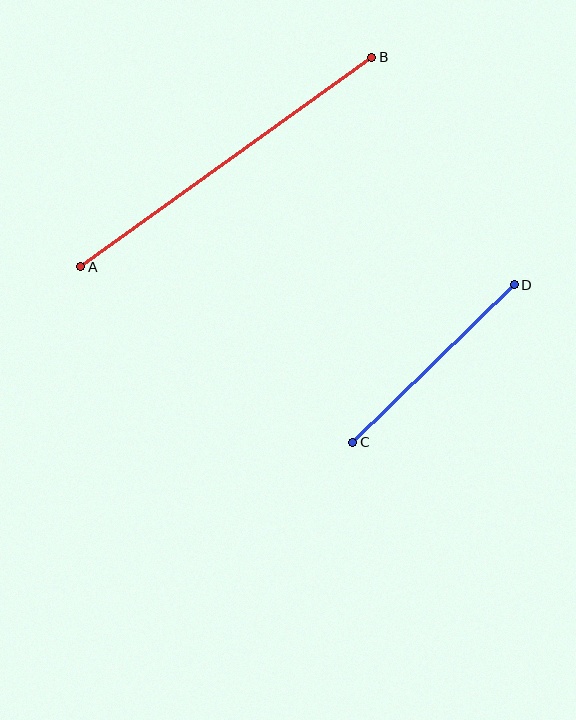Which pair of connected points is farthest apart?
Points A and B are farthest apart.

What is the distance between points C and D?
The distance is approximately 225 pixels.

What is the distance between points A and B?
The distance is approximately 359 pixels.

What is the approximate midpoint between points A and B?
The midpoint is at approximately (226, 162) pixels.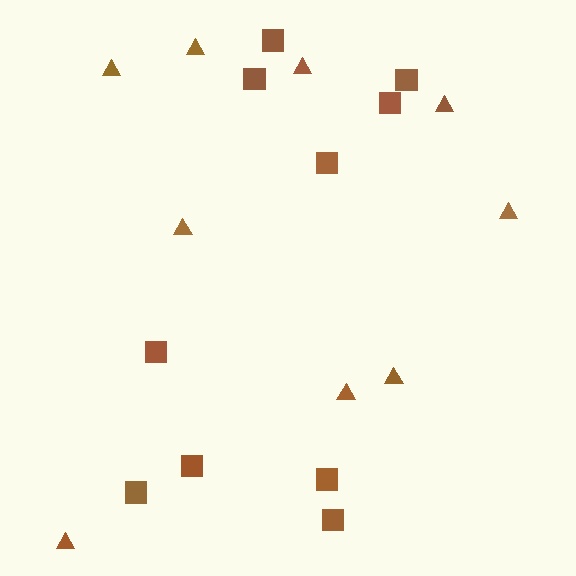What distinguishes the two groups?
There are 2 groups: one group of triangles (9) and one group of squares (10).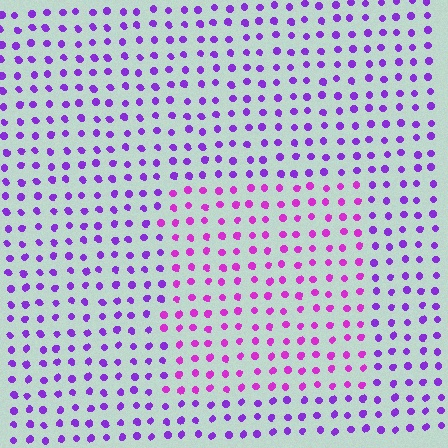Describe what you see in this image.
The image is filled with small purple elements in a uniform arrangement. A rectangle-shaped region is visible where the elements are tinted to a slightly different hue, forming a subtle color boundary.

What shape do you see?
I see a rectangle.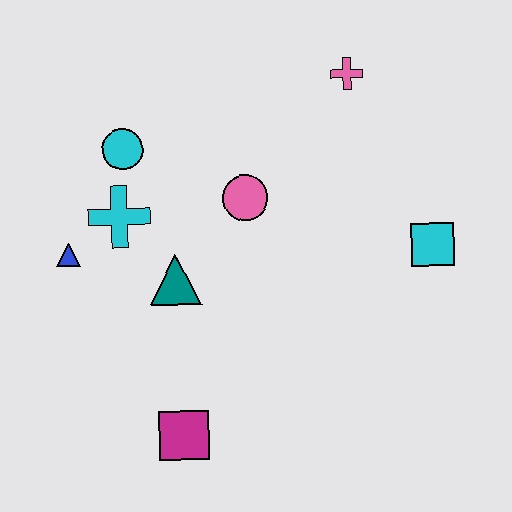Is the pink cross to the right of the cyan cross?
Yes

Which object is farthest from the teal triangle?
The pink cross is farthest from the teal triangle.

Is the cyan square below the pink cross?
Yes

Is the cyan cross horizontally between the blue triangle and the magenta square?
Yes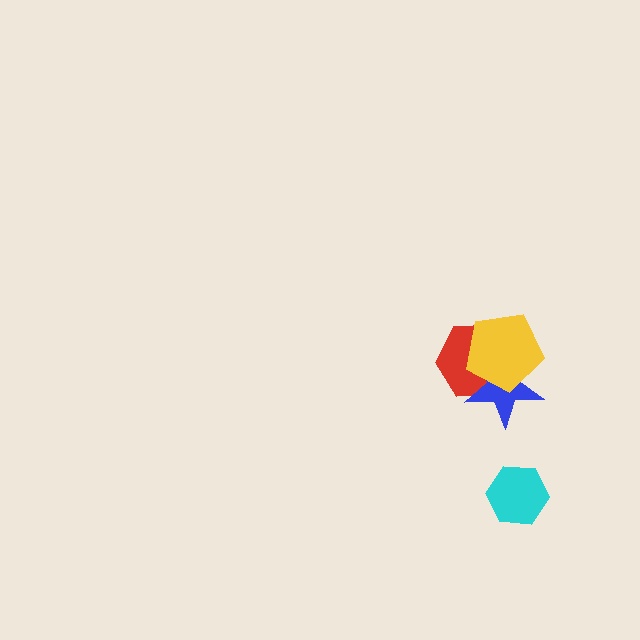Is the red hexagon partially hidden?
Yes, it is partially covered by another shape.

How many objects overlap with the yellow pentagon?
2 objects overlap with the yellow pentagon.